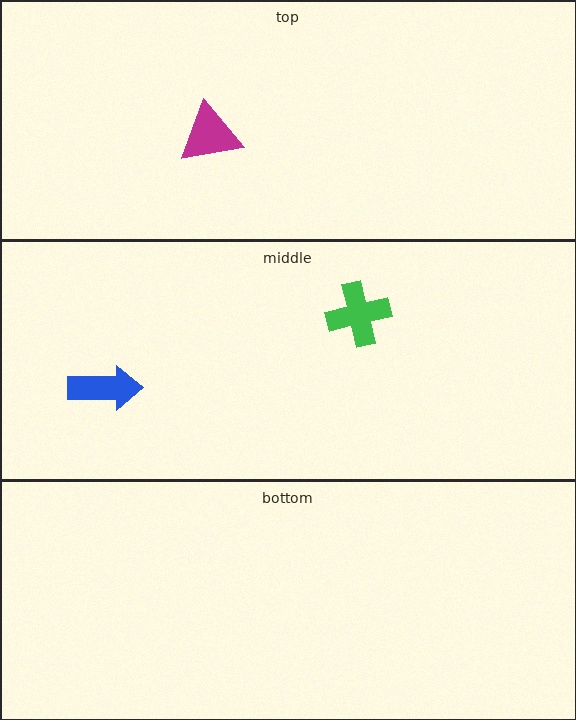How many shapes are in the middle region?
2.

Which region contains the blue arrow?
The middle region.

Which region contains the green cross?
The middle region.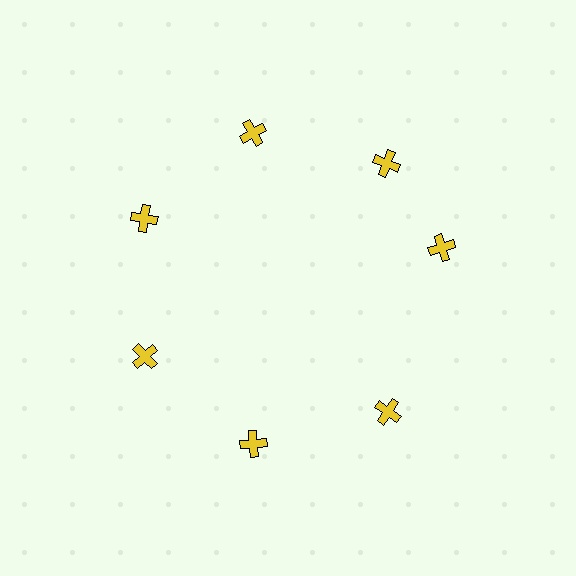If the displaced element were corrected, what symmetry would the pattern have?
It would have 7-fold rotational symmetry — the pattern would map onto itself every 51 degrees.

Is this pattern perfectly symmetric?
No. The 7 yellow crosses are arranged in a ring, but one element near the 3 o'clock position is rotated out of alignment along the ring, breaking the 7-fold rotational symmetry.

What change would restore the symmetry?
The symmetry would be restored by rotating it back into even spacing with its neighbors so that all 7 crosses sit at equal angles and equal distance from the center.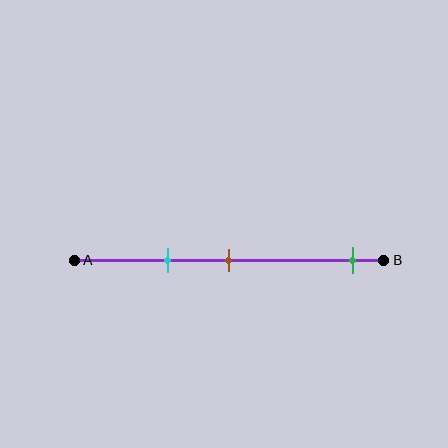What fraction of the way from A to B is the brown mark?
The brown mark is approximately 50% (0.5) of the way from A to B.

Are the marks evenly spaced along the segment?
No, the marks are not evenly spaced.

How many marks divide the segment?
There are 3 marks dividing the segment.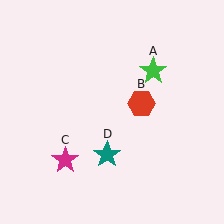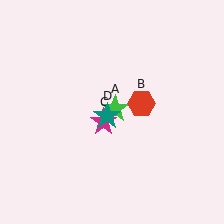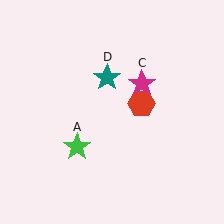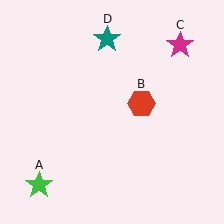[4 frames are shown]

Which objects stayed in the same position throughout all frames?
Red hexagon (object B) remained stationary.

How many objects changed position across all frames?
3 objects changed position: green star (object A), magenta star (object C), teal star (object D).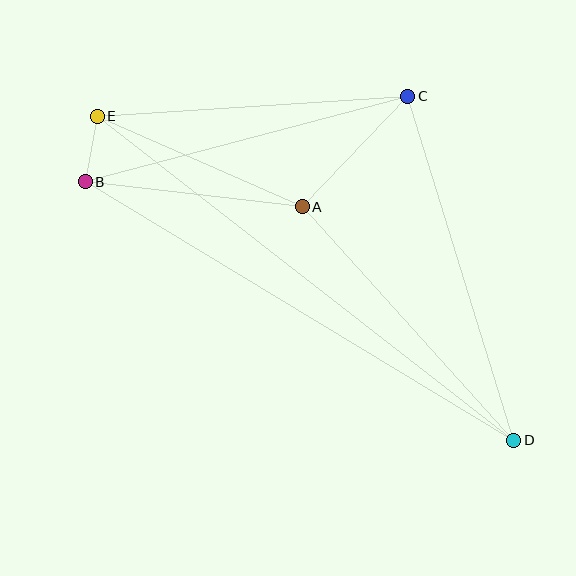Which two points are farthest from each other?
Points D and E are farthest from each other.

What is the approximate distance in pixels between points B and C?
The distance between B and C is approximately 333 pixels.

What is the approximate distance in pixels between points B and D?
The distance between B and D is approximately 500 pixels.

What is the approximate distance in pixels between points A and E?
The distance between A and E is approximately 224 pixels.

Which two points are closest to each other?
Points B and E are closest to each other.